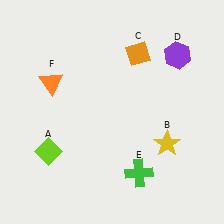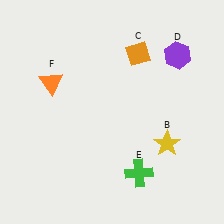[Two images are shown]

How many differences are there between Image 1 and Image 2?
There is 1 difference between the two images.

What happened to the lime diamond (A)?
The lime diamond (A) was removed in Image 2. It was in the bottom-left area of Image 1.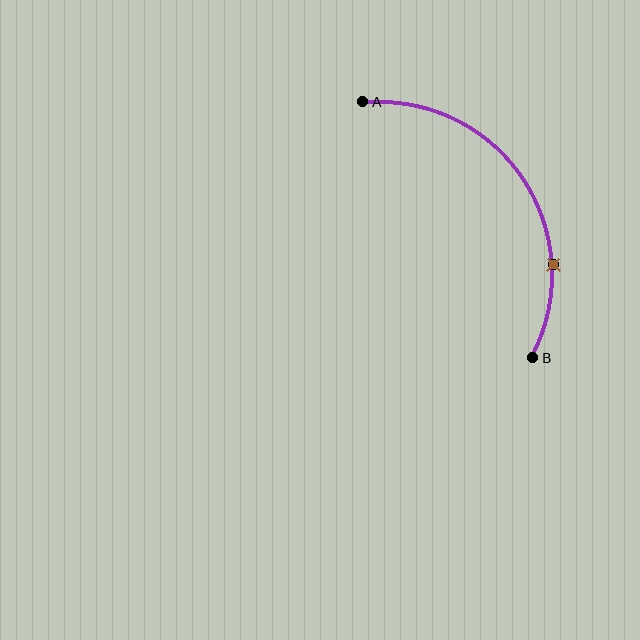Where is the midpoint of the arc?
The arc midpoint is the point on the curve farthest from the straight line joining A and B. It sits to the right of that line.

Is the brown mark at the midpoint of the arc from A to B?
No. The brown mark lies on the arc but is closer to endpoint B. The arc midpoint would be at the point on the curve equidistant along the arc from both A and B.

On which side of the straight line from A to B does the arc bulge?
The arc bulges to the right of the straight line connecting A and B.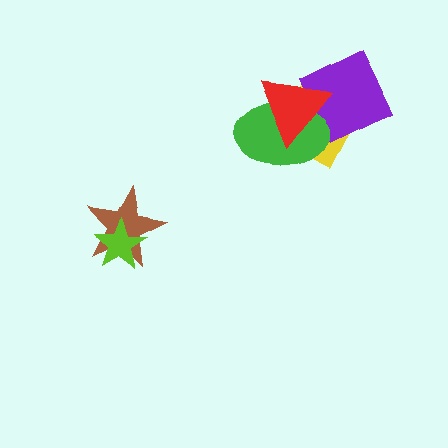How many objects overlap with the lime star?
1 object overlaps with the lime star.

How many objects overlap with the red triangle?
3 objects overlap with the red triangle.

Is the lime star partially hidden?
No, no other shape covers it.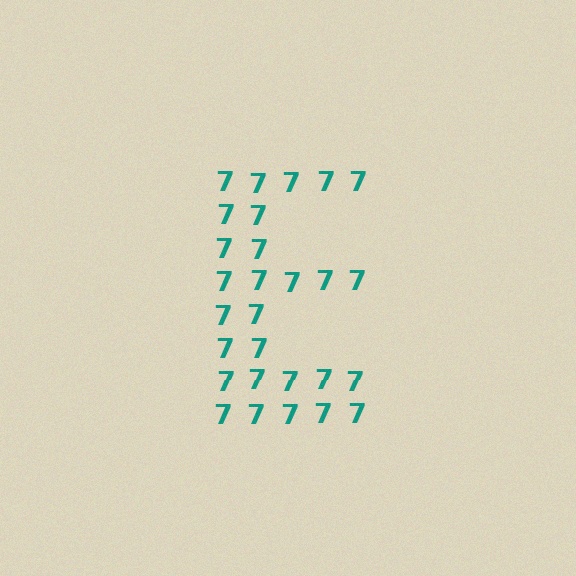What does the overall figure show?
The overall figure shows the letter E.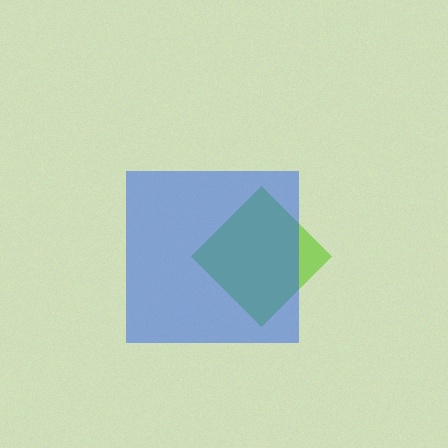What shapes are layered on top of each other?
The layered shapes are: a lime diamond, a blue square.